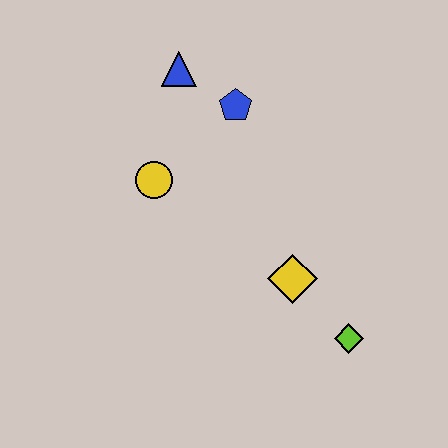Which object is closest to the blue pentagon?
The blue triangle is closest to the blue pentagon.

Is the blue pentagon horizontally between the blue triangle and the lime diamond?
Yes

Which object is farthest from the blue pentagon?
The lime diamond is farthest from the blue pentagon.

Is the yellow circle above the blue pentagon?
No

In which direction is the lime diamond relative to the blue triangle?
The lime diamond is below the blue triangle.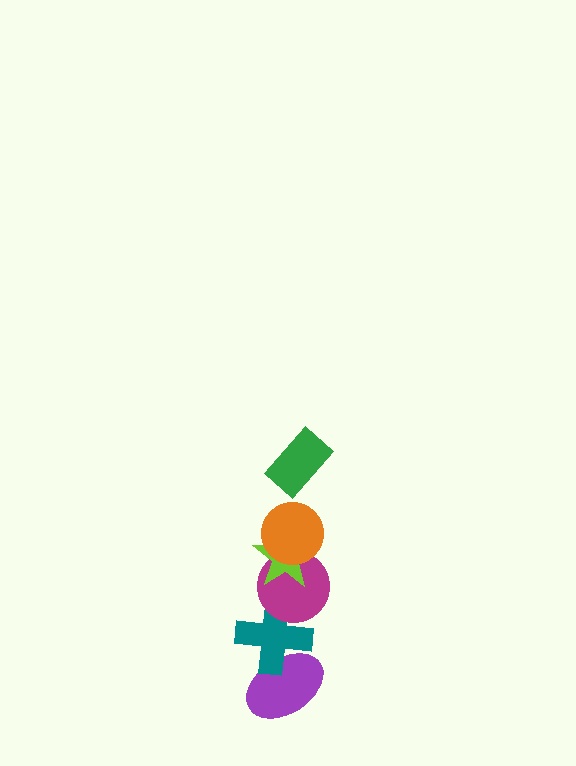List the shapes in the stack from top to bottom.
From top to bottom: the green rectangle, the orange circle, the lime star, the magenta circle, the teal cross, the purple ellipse.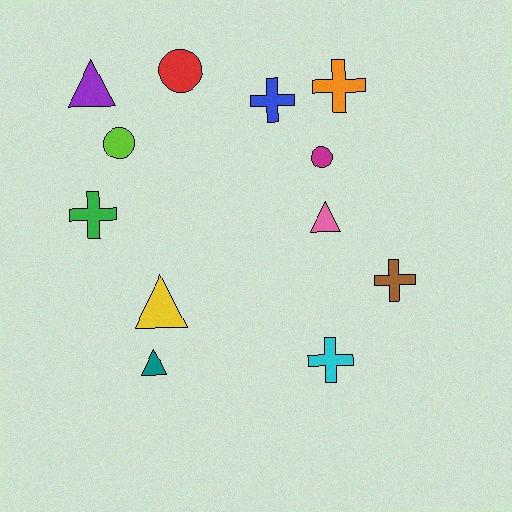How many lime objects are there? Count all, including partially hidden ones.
There is 1 lime object.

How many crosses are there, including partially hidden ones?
There are 5 crosses.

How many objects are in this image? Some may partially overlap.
There are 12 objects.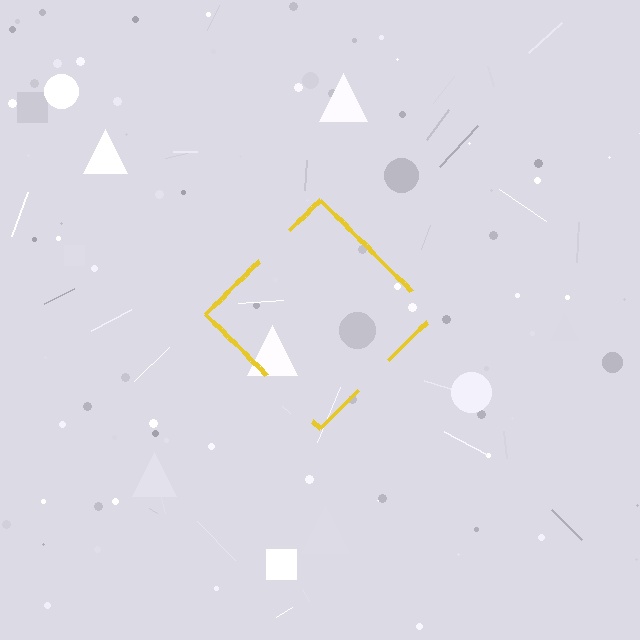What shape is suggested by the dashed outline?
The dashed outline suggests a diamond.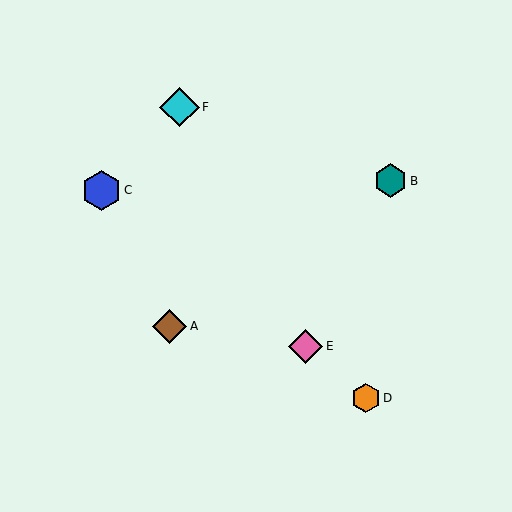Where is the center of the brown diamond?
The center of the brown diamond is at (169, 326).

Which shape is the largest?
The blue hexagon (labeled C) is the largest.